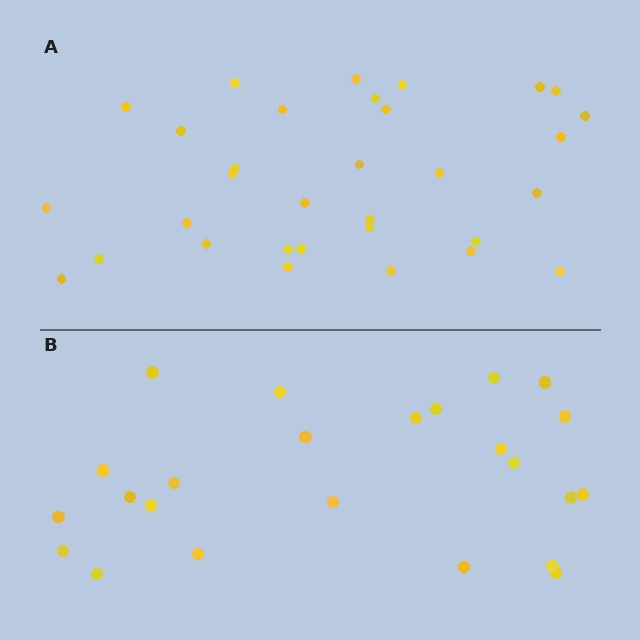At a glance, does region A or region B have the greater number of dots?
Region A (the top region) has more dots.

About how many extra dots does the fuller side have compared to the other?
Region A has roughly 8 or so more dots than region B.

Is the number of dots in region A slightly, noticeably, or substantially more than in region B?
Region A has noticeably more, but not dramatically so. The ratio is roughly 1.3 to 1.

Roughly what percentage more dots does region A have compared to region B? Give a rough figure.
About 35% more.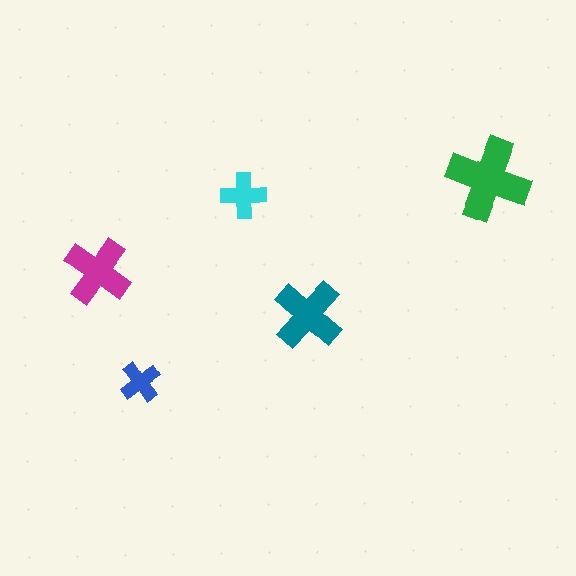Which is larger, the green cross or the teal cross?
The green one.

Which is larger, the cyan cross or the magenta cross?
The magenta one.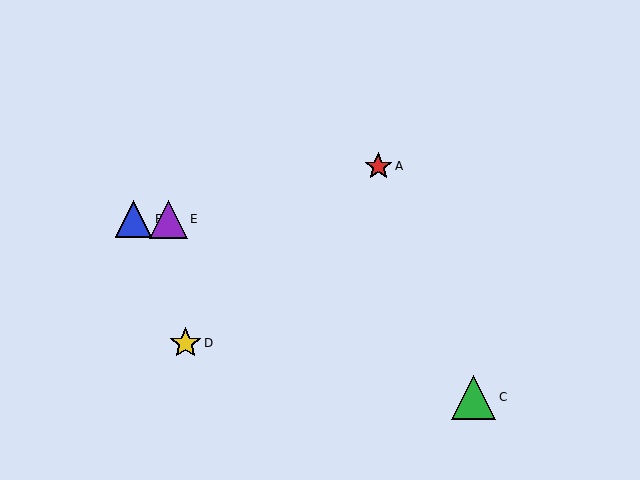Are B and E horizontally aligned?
Yes, both are at y≈219.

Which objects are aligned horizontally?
Objects B, E are aligned horizontally.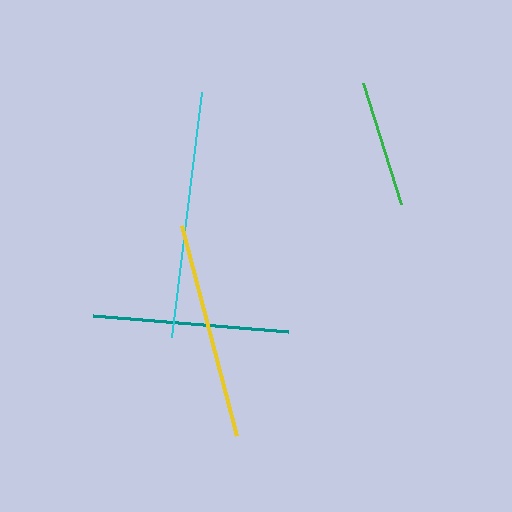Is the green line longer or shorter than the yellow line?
The yellow line is longer than the green line.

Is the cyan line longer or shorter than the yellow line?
The cyan line is longer than the yellow line.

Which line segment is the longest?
The cyan line is the longest at approximately 247 pixels.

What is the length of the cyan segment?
The cyan segment is approximately 247 pixels long.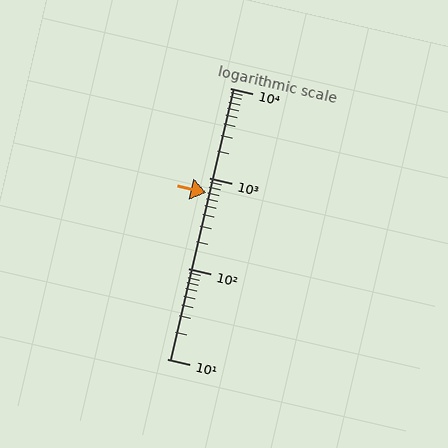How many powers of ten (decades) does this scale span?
The scale spans 3 decades, from 10 to 10000.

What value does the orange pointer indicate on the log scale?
The pointer indicates approximately 690.